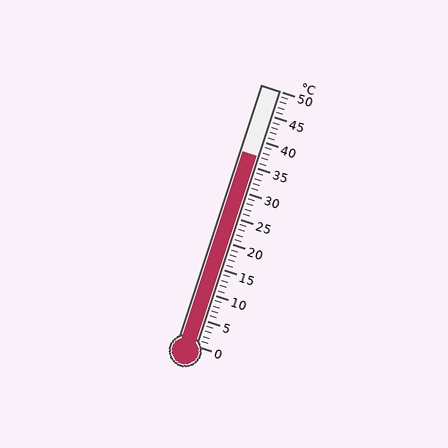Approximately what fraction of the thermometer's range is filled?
The thermometer is filled to approximately 75% of its range.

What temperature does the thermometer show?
The thermometer shows approximately 37°C.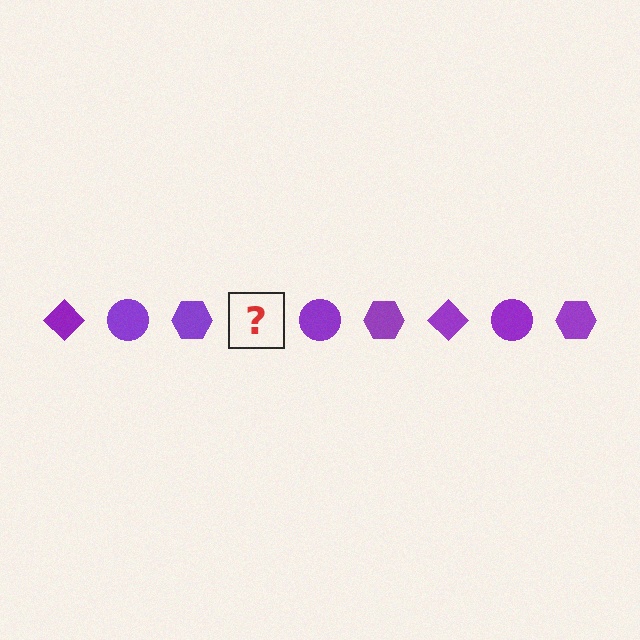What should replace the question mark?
The question mark should be replaced with a purple diamond.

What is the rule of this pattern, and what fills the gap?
The rule is that the pattern cycles through diamond, circle, hexagon shapes in purple. The gap should be filled with a purple diamond.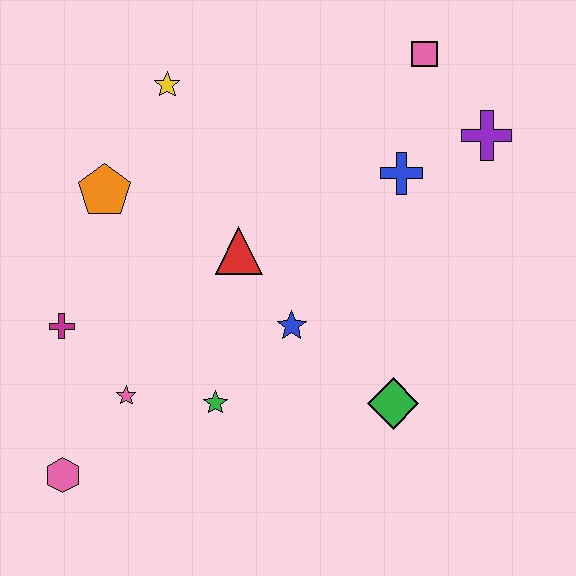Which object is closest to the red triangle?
The blue star is closest to the red triangle.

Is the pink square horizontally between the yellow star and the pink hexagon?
No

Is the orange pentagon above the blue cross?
No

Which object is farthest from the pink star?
The pink square is farthest from the pink star.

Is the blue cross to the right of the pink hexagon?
Yes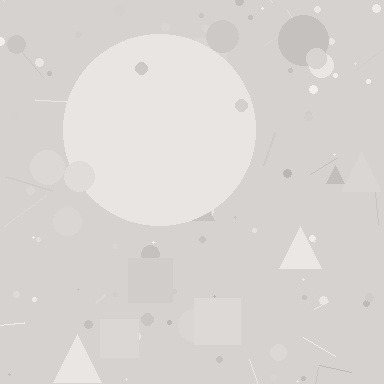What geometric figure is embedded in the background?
A circle is embedded in the background.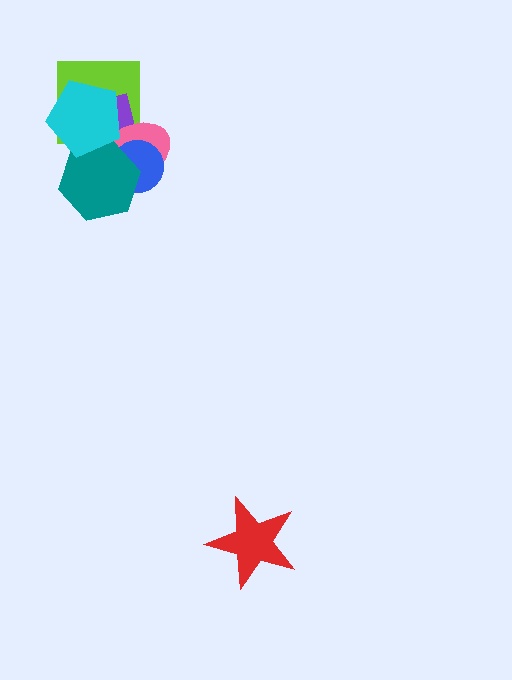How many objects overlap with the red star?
0 objects overlap with the red star.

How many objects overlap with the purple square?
5 objects overlap with the purple square.